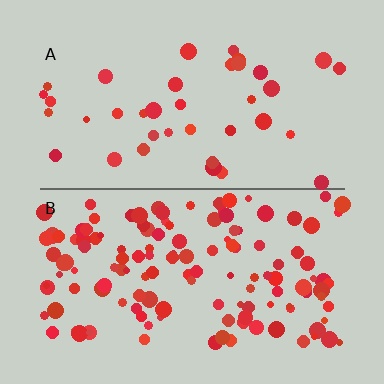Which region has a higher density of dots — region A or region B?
B (the bottom).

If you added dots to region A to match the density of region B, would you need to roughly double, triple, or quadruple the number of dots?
Approximately triple.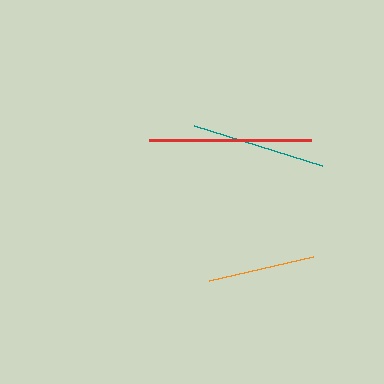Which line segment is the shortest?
The orange line is the shortest at approximately 108 pixels.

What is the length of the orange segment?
The orange segment is approximately 108 pixels long.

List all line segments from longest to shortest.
From longest to shortest: red, teal, orange.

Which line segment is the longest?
The red line is the longest at approximately 162 pixels.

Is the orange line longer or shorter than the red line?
The red line is longer than the orange line.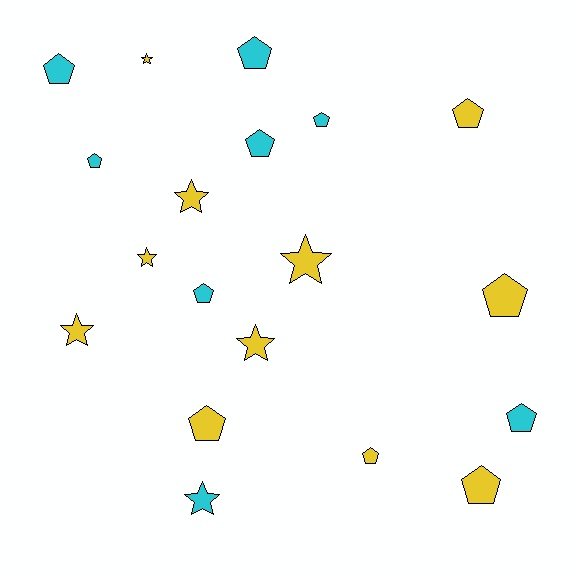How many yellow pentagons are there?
There are 5 yellow pentagons.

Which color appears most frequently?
Yellow, with 11 objects.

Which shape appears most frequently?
Pentagon, with 12 objects.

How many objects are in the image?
There are 19 objects.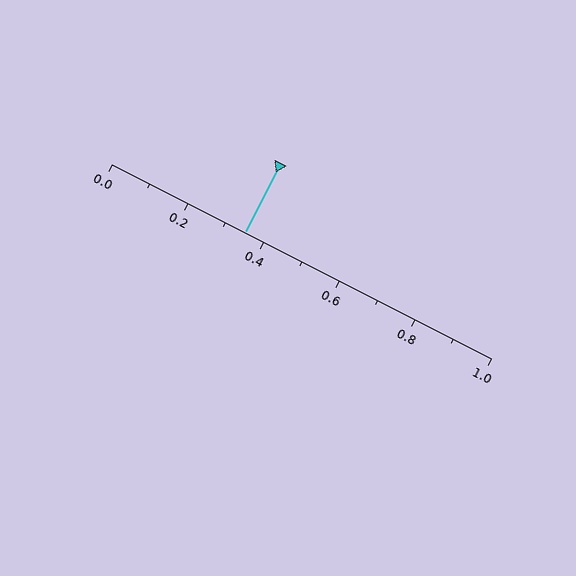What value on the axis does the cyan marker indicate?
The marker indicates approximately 0.35.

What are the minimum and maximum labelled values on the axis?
The axis runs from 0.0 to 1.0.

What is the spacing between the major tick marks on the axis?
The major ticks are spaced 0.2 apart.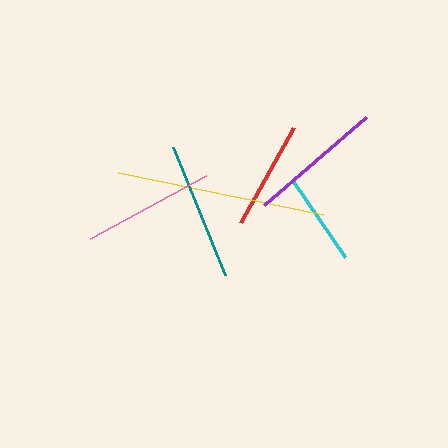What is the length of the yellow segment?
The yellow segment is approximately 209 pixels long.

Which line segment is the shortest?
The cyan line is the shortest at approximately 93 pixels.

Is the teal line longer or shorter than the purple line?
The teal line is longer than the purple line.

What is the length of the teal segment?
The teal segment is approximately 138 pixels long.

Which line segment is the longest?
The yellow line is the longest at approximately 209 pixels.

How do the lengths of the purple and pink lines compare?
The purple and pink lines are approximately the same length.